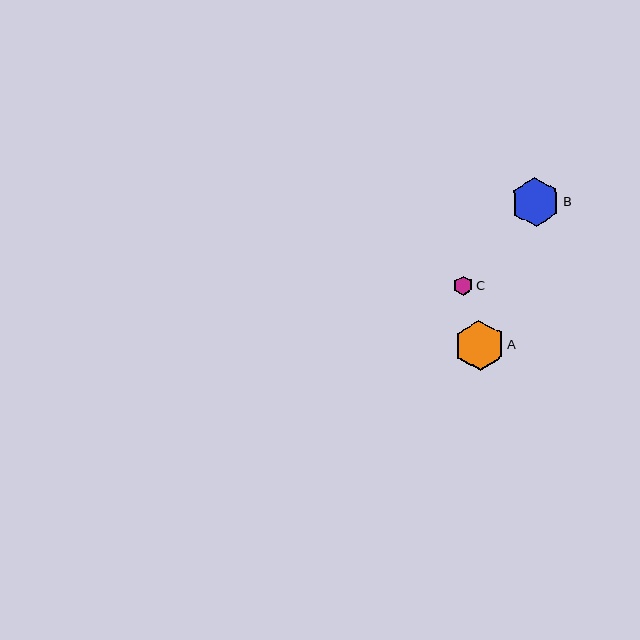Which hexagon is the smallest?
Hexagon C is the smallest with a size of approximately 19 pixels.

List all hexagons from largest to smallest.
From largest to smallest: A, B, C.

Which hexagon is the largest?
Hexagon A is the largest with a size of approximately 50 pixels.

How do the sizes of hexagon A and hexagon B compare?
Hexagon A and hexagon B are approximately the same size.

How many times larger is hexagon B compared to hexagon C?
Hexagon B is approximately 2.6 times the size of hexagon C.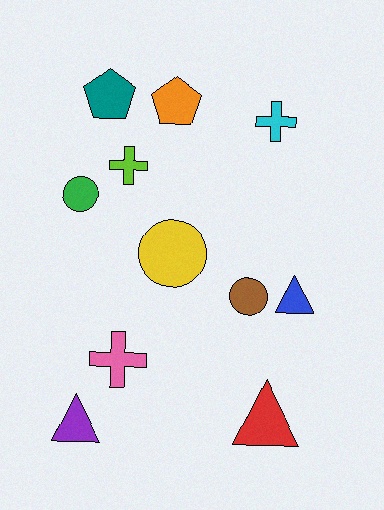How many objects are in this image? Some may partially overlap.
There are 11 objects.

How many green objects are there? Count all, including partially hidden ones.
There is 1 green object.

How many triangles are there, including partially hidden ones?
There are 3 triangles.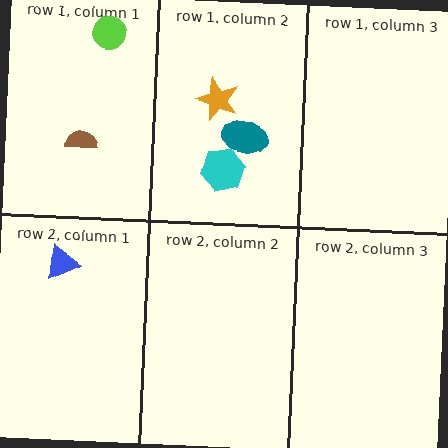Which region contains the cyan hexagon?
The row 1, column 2 region.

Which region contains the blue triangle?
The row 2, column 1 region.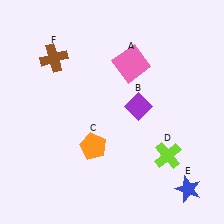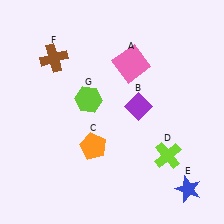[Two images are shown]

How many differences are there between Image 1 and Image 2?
There is 1 difference between the two images.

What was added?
A lime hexagon (G) was added in Image 2.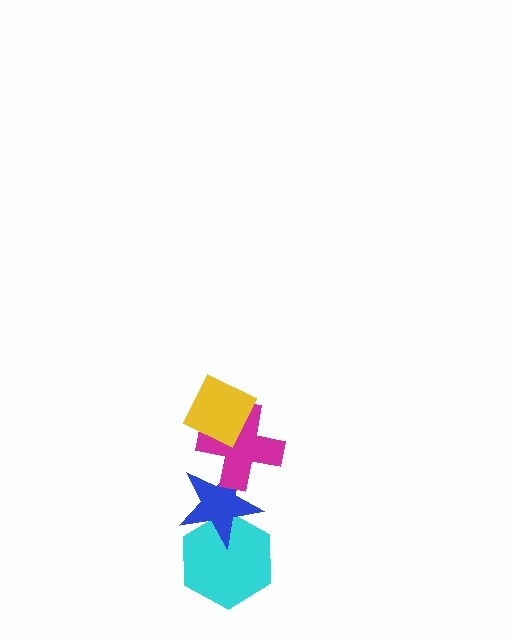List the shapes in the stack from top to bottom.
From top to bottom: the yellow diamond, the magenta cross, the blue star, the cyan hexagon.